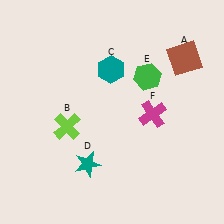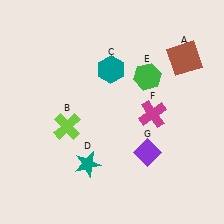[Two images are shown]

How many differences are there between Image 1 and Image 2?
There is 1 difference between the two images.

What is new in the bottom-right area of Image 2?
A purple diamond (G) was added in the bottom-right area of Image 2.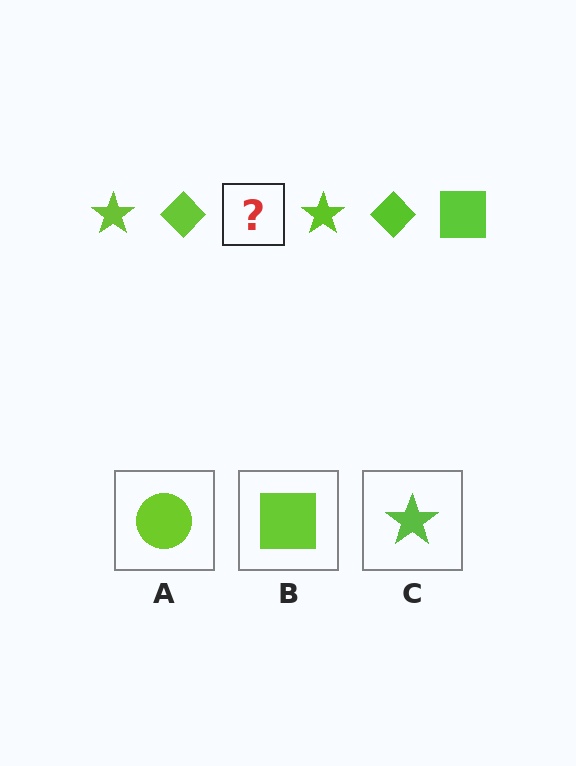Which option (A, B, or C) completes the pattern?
B.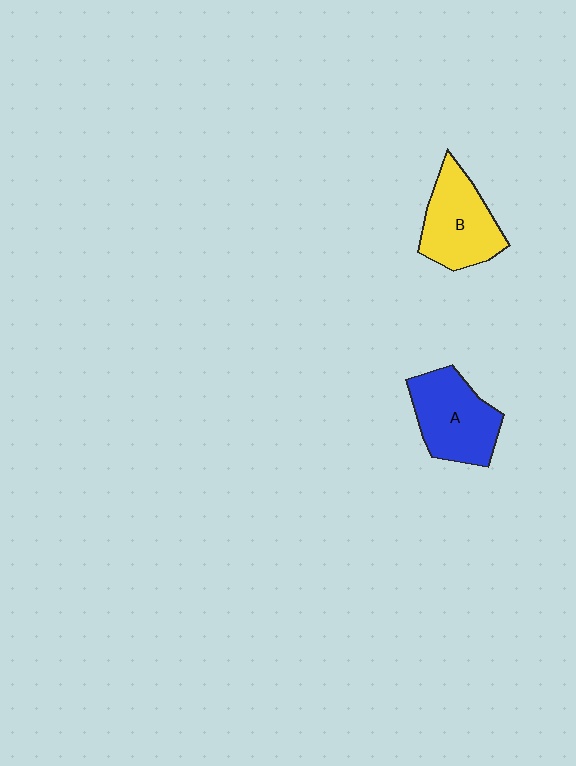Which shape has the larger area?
Shape A (blue).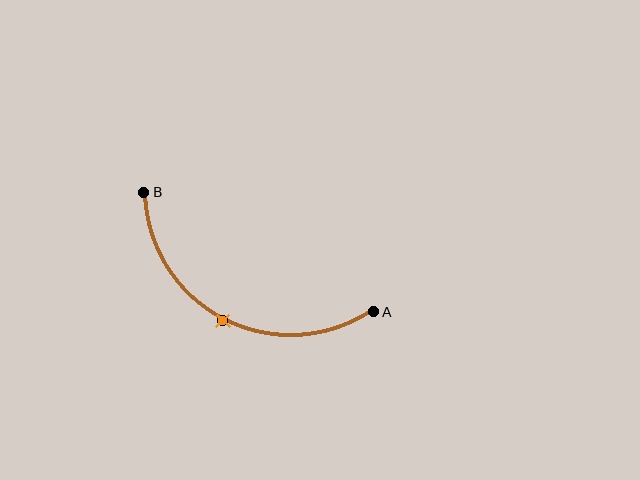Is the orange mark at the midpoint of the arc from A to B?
Yes. The orange mark lies on the arc at equal arc-length from both A and B — it is the arc midpoint.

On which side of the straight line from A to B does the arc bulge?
The arc bulges below the straight line connecting A and B.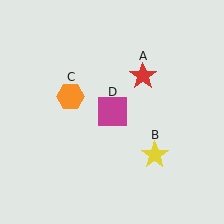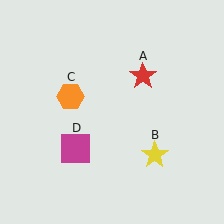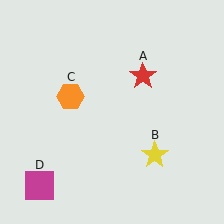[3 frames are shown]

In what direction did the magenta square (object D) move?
The magenta square (object D) moved down and to the left.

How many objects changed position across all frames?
1 object changed position: magenta square (object D).